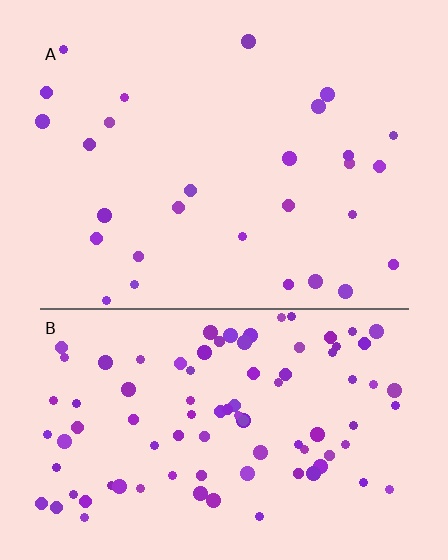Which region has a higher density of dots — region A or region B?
B (the bottom).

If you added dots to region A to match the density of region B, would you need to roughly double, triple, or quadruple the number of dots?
Approximately triple.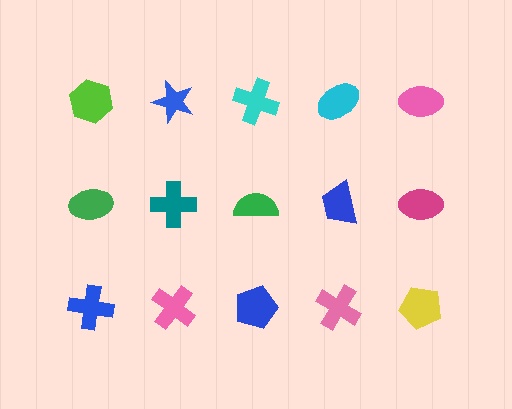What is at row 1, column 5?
A pink ellipse.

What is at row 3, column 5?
A yellow pentagon.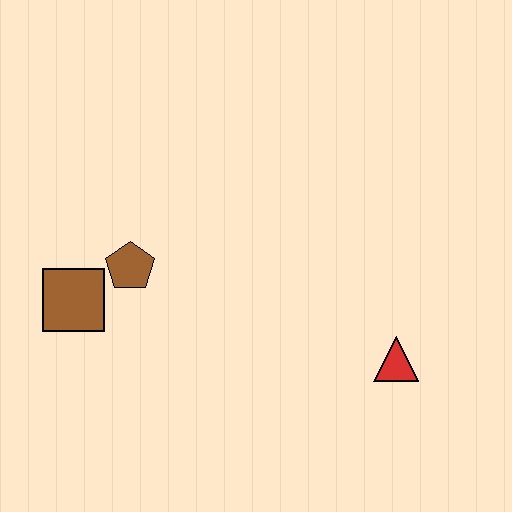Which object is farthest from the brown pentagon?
The red triangle is farthest from the brown pentagon.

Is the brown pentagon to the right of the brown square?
Yes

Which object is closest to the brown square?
The brown pentagon is closest to the brown square.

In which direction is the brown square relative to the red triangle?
The brown square is to the left of the red triangle.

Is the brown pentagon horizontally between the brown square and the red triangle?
Yes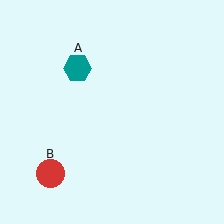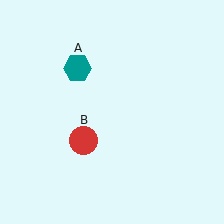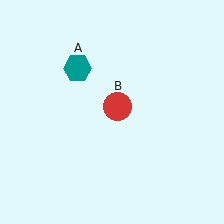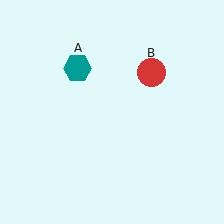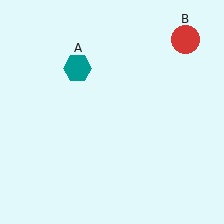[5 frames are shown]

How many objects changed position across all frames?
1 object changed position: red circle (object B).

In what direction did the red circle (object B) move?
The red circle (object B) moved up and to the right.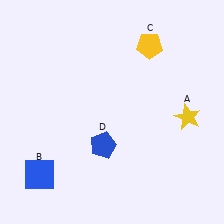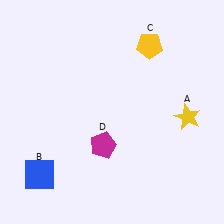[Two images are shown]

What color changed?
The pentagon (D) changed from blue in Image 1 to magenta in Image 2.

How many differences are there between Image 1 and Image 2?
There is 1 difference between the two images.